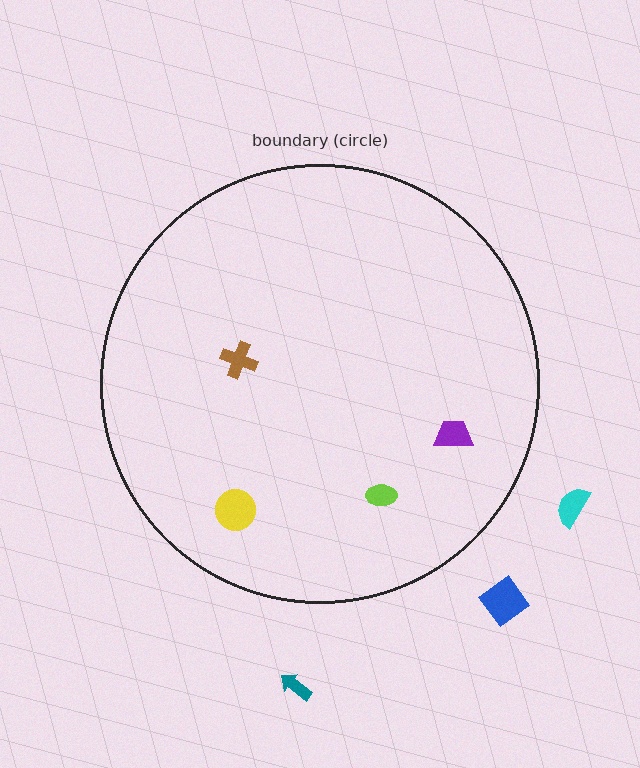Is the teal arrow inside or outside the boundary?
Outside.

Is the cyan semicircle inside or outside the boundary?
Outside.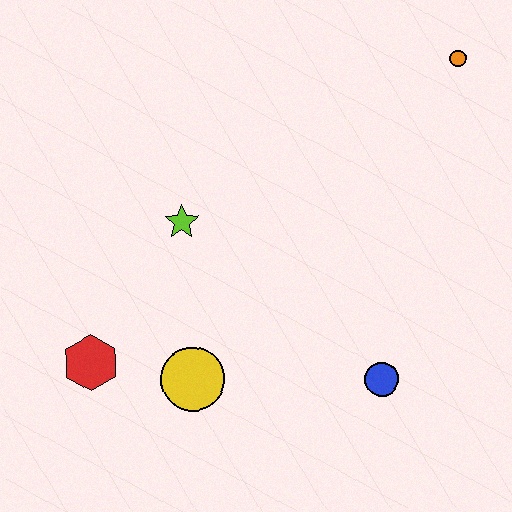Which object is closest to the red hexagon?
The yellow circle is closest to the red hexagon.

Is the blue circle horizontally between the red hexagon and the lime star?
No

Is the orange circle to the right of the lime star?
Yes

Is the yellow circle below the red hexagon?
Yes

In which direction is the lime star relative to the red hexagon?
The lime star is above the red hexagon.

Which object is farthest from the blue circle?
The orange circle is farthest from the blue circle.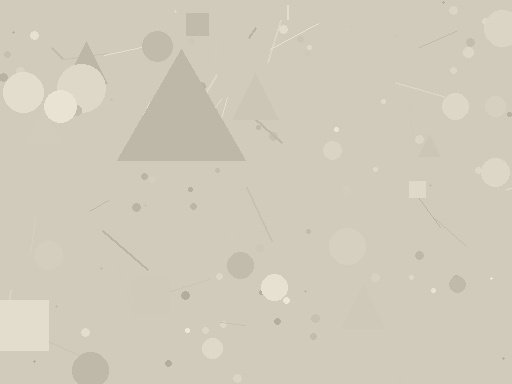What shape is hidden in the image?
A triangle is hidden in the image.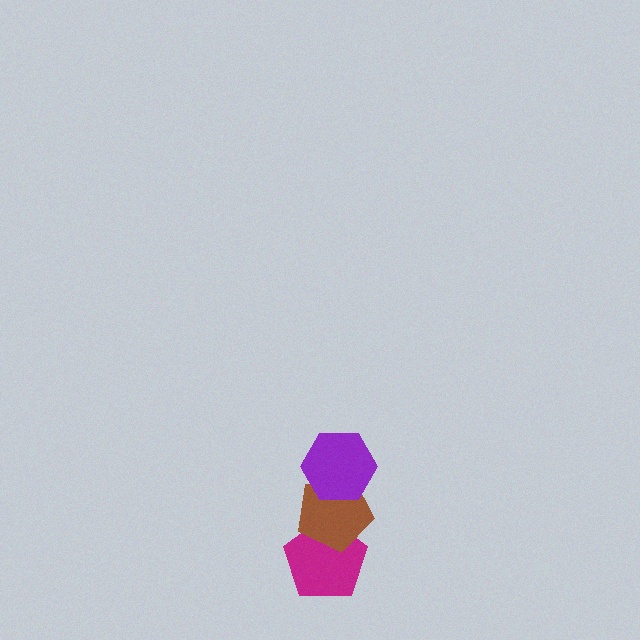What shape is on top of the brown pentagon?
The purple hexagon is on top of the brown pentagon.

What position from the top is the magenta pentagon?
The magenta pentagon is 3rd from the top.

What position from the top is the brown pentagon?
The brown pentagon is 2nd from the top.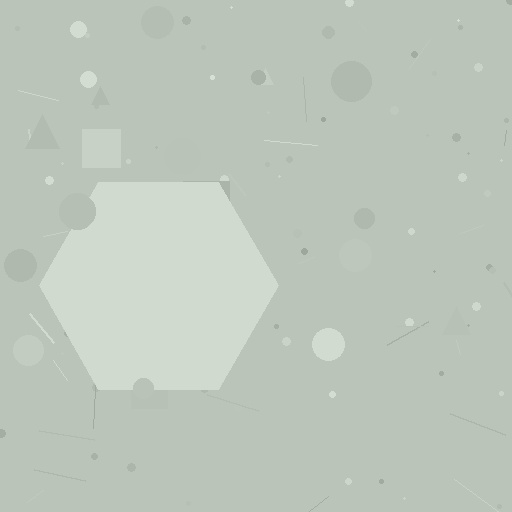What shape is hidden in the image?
A hexagon is hidden in the image.